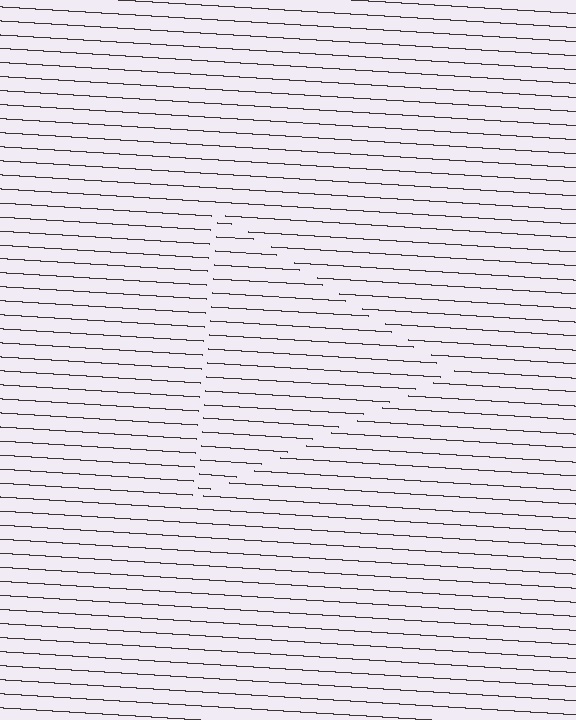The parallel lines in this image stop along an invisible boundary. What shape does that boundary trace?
An illusory triangle. The interior of the shape contains the same grating, shifted by half a period — the contour is defined by the phase discontinuity where line-ends from the inner and outer gratings abut.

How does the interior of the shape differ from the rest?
The interior of the shape contains the same grating, shifted by half a period — the contour is defined by the phase discontinuity where line-ends from the inner and outer gratings abut.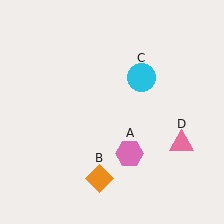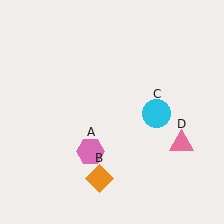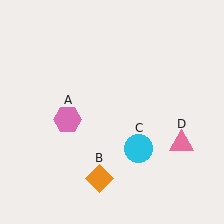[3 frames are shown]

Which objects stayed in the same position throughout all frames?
Orange diamond (object B) and pink triangle (object D) remained stationary.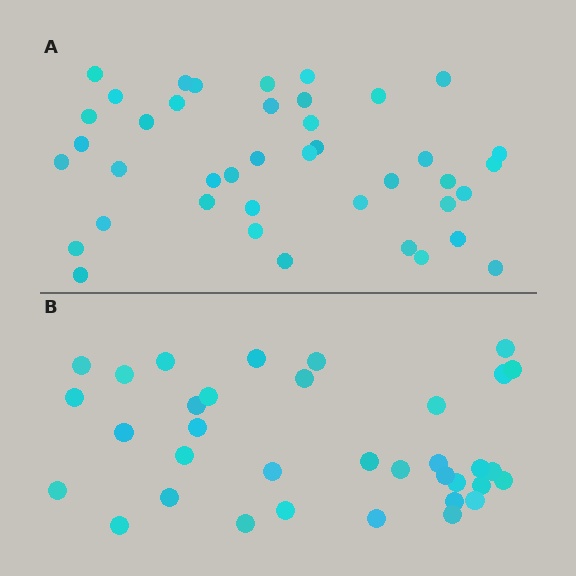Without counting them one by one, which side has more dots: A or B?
Region A (the top region) has more dots.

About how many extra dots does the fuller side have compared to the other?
Region A has about 6 more dots than region B.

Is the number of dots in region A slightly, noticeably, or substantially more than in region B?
Region A has only slightly more — the two regions are fairly close. The ratio is roughly 1.2 to 1.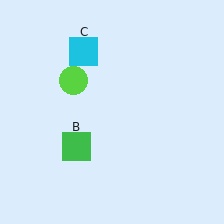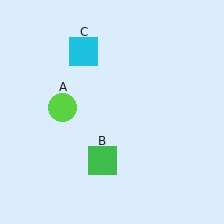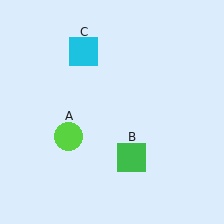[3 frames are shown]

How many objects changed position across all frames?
2 objects changed position: lime circle (object A), green square (object B).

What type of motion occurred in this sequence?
The lime circle (object A), green square (object B) rotated counterclockwise around the center of the scene.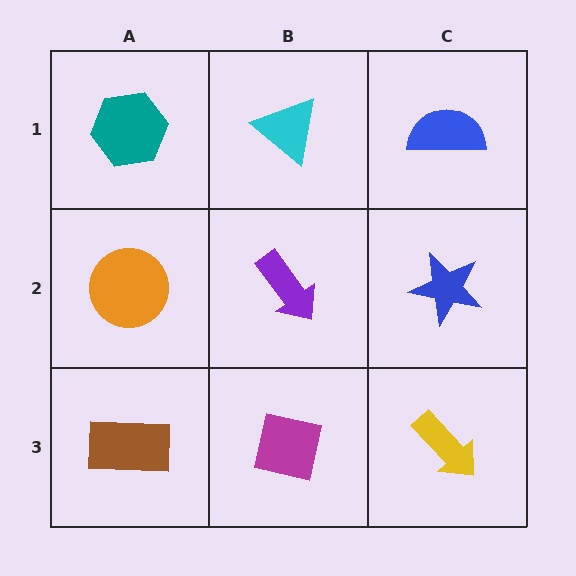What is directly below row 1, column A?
An orange circle.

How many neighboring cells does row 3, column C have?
2.